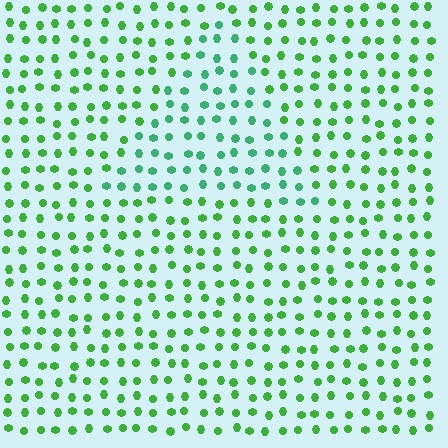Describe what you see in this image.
The image is filled with small green elements in a uniform arrangement. A triangle-shaped region is visible where the elements are tinted to a slightly different hue, forming a subtle color boundary.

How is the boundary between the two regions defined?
The boundary is defined purely by a slight shift in hue (about 31 degrees). Spacing, size, and orientation are identical on both sides.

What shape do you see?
I see a triangle.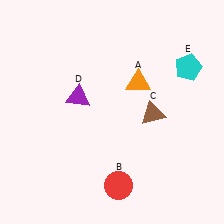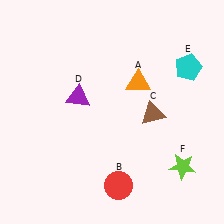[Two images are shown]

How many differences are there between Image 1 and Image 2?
There is 1 difference between the two images.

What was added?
A lime star (F) was added in Image 2.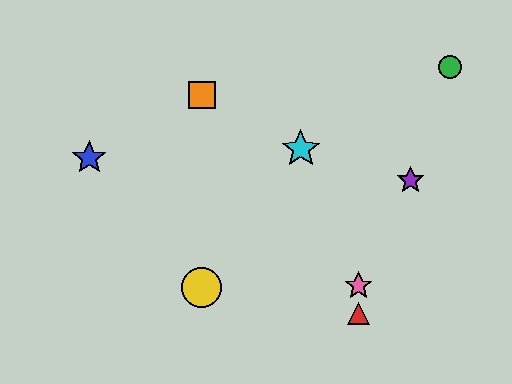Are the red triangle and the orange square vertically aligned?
No, the red triangle is at x≈358 and the orange square is at x≈202.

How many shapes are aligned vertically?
2 shapes (the red triangle, the pink star) are aligned vertically.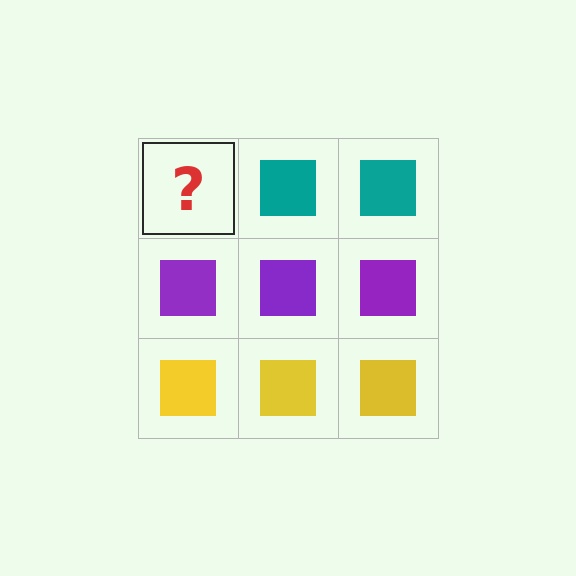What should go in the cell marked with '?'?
The missing cell should contain a teal square.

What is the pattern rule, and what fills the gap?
The rule is that each row has a consistent color. The gap should be filled with a teal square.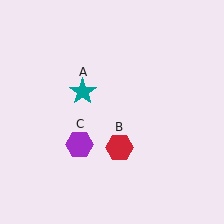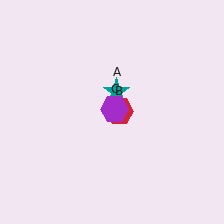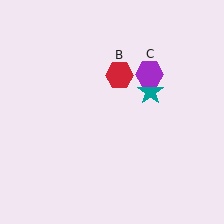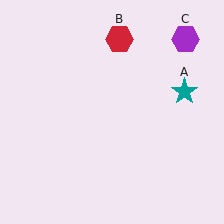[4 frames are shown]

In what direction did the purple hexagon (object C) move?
The purple hexagon (object C) moved up and to the right.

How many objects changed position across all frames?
3 objects changed position: teal star (object A), red hexagon (object B), purple hexagon (object C).